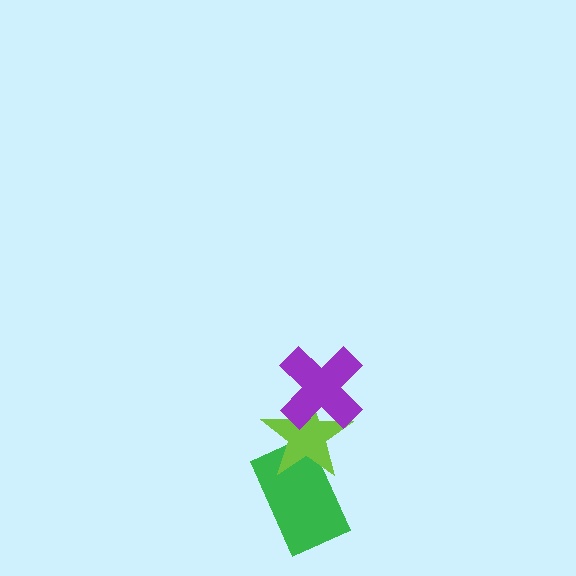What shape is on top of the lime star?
The purple cross is on top of the lime star.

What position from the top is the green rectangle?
The green rectangle is 3rd from the top.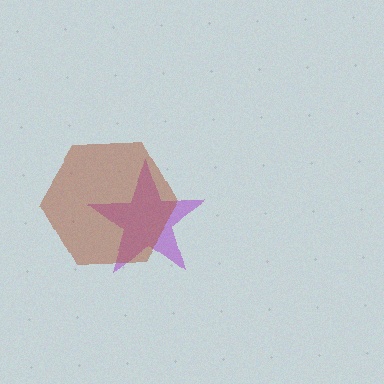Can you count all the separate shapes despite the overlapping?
Yes, there are 2 separate shapes.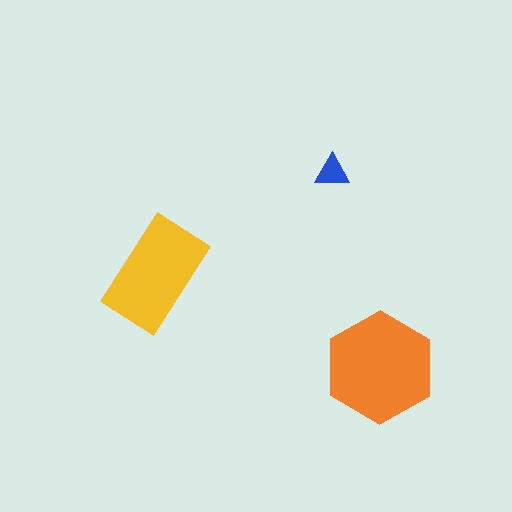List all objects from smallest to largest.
The blue triangle, the yellow rectangle, the orange hexagon.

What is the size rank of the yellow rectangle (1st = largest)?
2nd.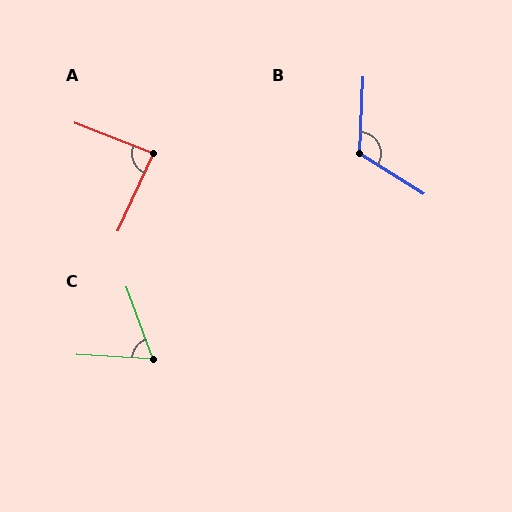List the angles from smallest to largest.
C (67°), A (87°), B (119°).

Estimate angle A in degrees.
Approximately 87 degrees.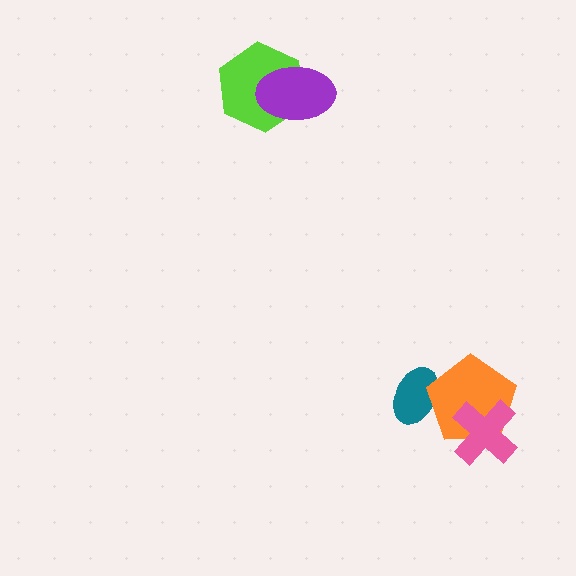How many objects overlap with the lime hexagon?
1 object overlaps with the lime hexagon.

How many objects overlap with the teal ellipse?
1 object overlaps with the teal ellipse.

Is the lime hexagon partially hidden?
Yes, it is partially covered by another shape.